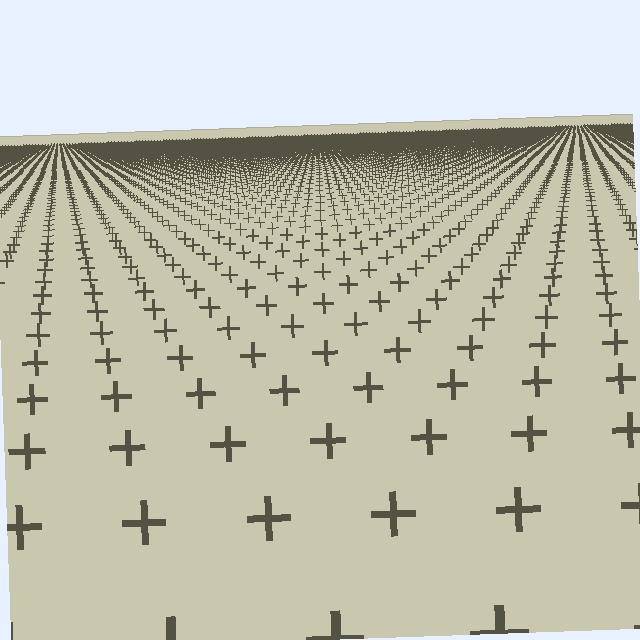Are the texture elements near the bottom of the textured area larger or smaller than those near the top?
Larger. Near the bottom, elements are closer to the viewer and appear at a bigger on-screen size.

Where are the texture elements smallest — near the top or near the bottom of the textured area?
Near the top.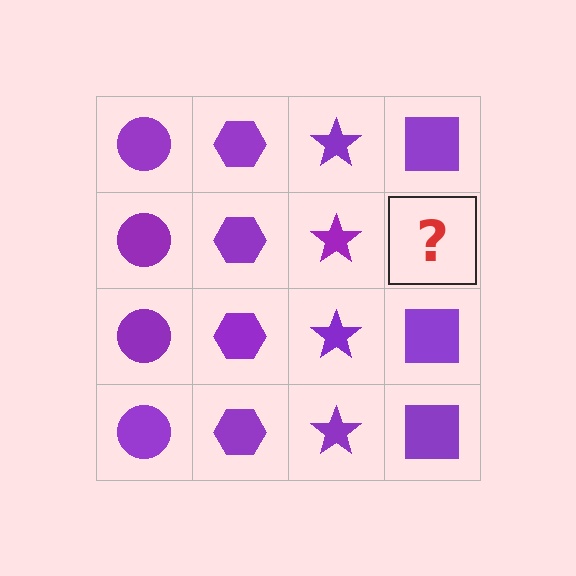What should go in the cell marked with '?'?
The missing cell should contain a purple square.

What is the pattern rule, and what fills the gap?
The rule is that each column has a consistent shape. The gap should be filled with a purple square.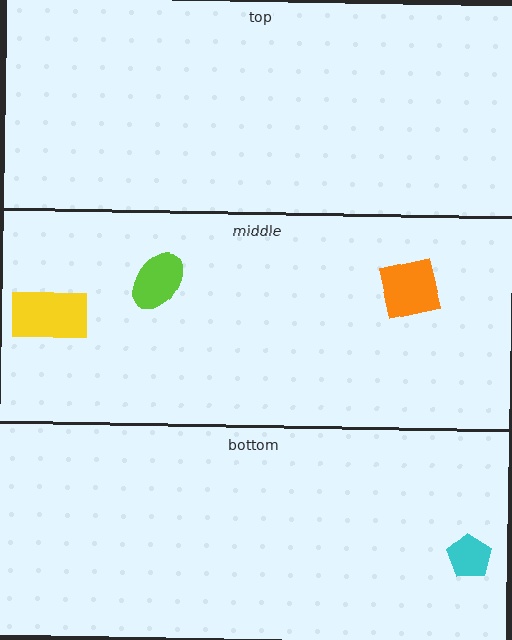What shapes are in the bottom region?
The cyan pentagon.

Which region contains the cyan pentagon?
The bottom region.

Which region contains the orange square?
The middle region.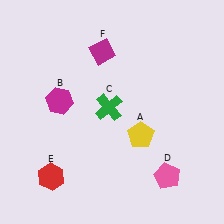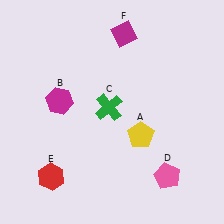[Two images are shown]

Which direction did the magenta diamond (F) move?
The magenta diamond (F) moved right.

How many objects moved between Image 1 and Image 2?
1 object moved between the two images.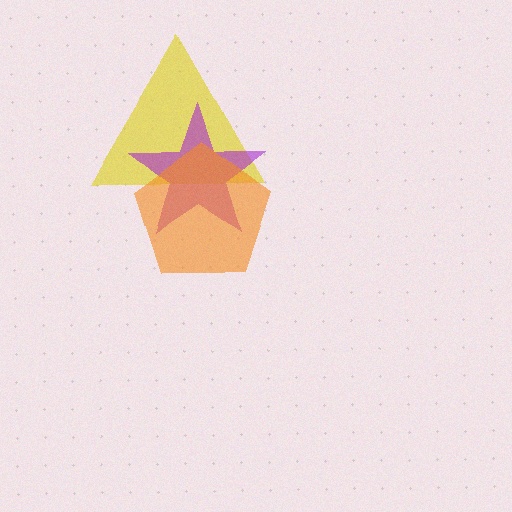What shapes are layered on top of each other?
The layered shapes are: a yellow triangle, a purple star, an orange pentagon.